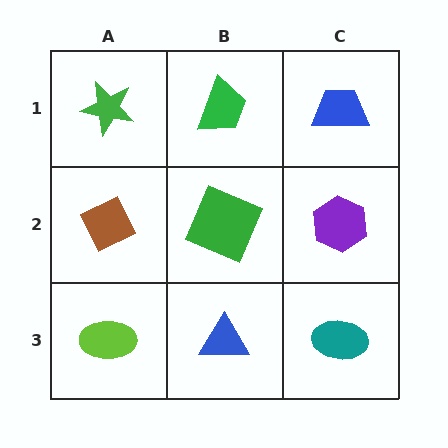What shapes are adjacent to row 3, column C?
A purple hexagon (row 2, column C), a blue triangle (row 3, column B).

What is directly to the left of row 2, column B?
A brown diamond.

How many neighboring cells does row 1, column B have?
3.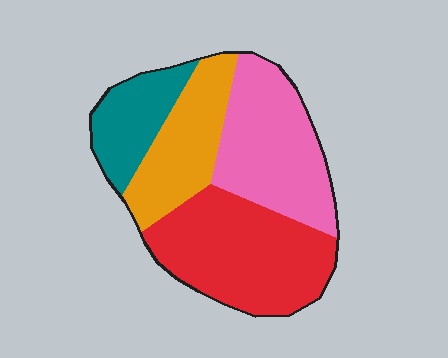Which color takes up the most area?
Red, at roughly 35%.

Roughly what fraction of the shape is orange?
Orange takes up less than a quarter of the shape.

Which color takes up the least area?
Teal, at roughly 15%.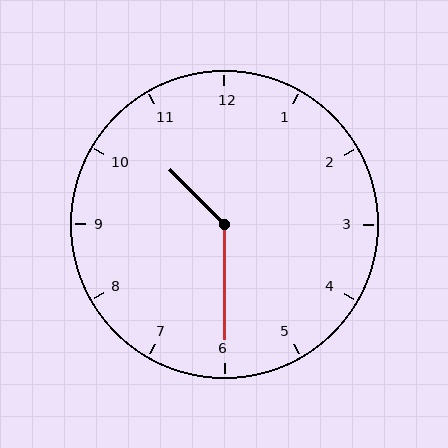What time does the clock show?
10:30.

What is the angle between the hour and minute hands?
Approximately 135 degrees.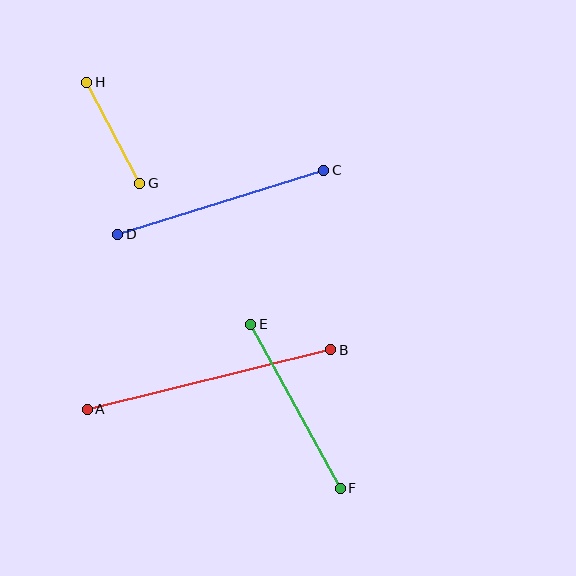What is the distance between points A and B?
The distance is approximately 251 pixels.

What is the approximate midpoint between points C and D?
The midpoint is at approximately (221, 202) pixels.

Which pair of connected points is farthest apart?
Points A and B are farthest apart.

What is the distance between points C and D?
The distance is approximately 215 pixels.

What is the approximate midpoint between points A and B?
The midpoint is at approximately (209, 380) pixels.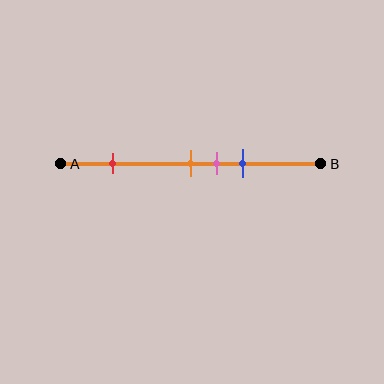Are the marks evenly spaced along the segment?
No, the marks are not evenly spaced.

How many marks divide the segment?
There are 4 marks dividing the segment.